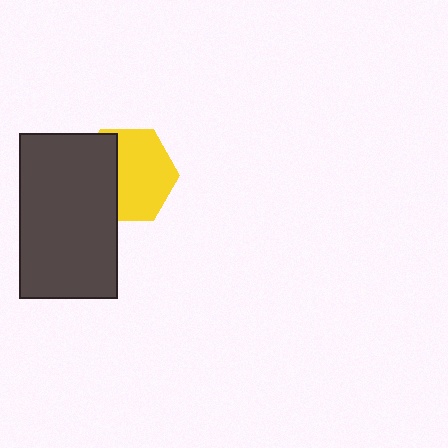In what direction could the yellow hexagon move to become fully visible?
The yellow hexagon could move right. That would shift it out from behind the dark gray rectangle entirely.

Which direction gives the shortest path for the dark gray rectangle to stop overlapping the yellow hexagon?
Moving left gives the shortest separation.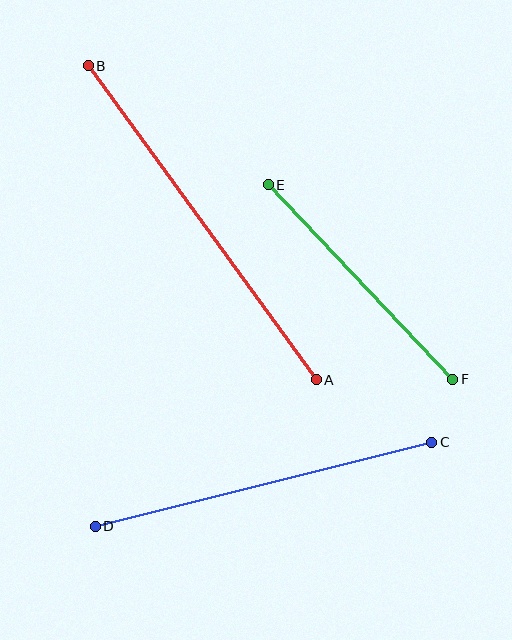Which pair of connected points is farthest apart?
Points A and B are farthest apart.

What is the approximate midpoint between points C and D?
The midpoint is at approximately (263, 484) pixels.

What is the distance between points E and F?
The distance is approximately 268 pixels.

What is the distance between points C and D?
The distance is approximately 347 pixels.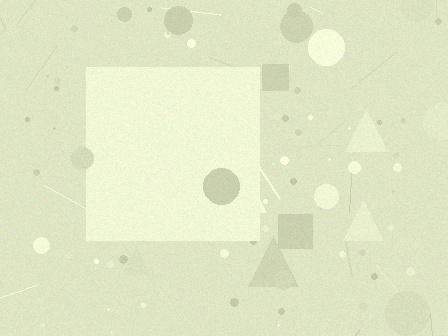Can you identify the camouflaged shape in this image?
The camouflaged shape is a square.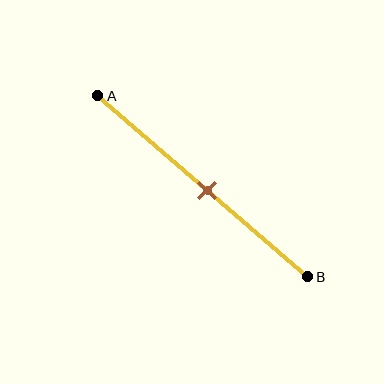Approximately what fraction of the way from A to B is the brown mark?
The brown mark is approximately 50% of the way from A to B.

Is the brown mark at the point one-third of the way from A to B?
No, the mark is at about 50% from A, not at the 33% one-third point.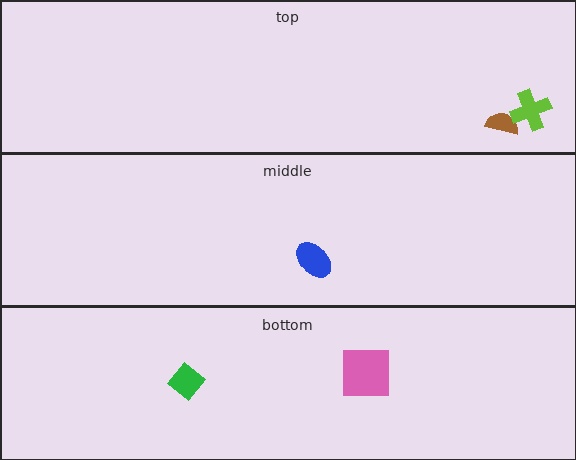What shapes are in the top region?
The brown semicircle, the lime cross.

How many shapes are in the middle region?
1.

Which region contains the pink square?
The bottom region.